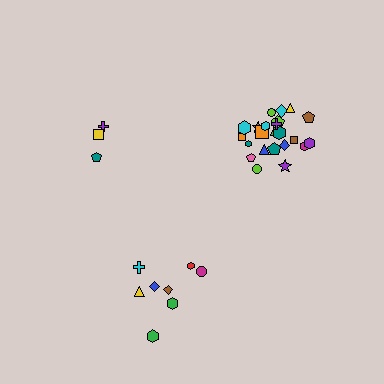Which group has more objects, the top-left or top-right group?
The top-right group.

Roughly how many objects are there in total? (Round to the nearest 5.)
Roughly 35 objects in total.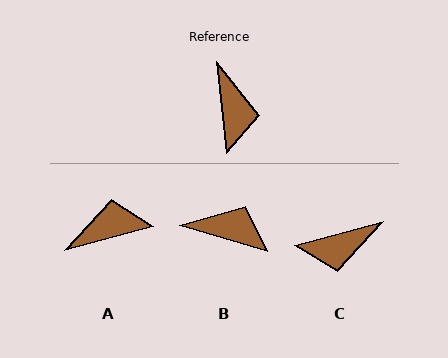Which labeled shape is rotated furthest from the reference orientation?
A, about 99 degrees away.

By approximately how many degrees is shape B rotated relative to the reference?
Approximately 67 degrees counter-clockwise.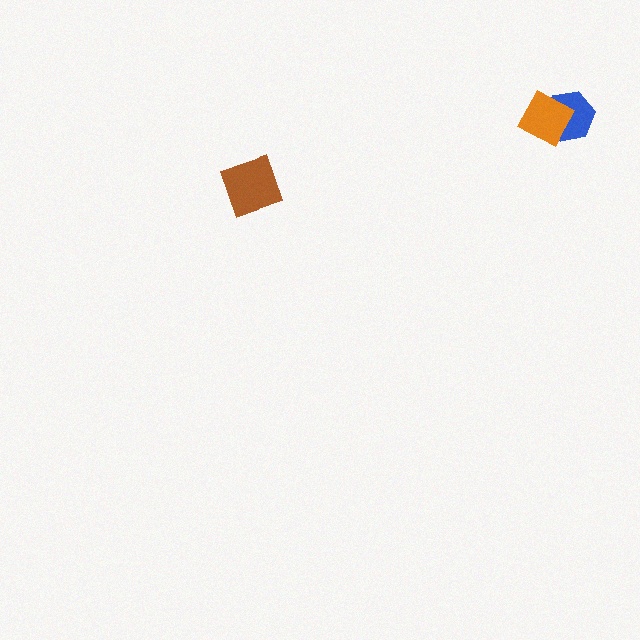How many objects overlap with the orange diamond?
1 object overlaps with the orange diamond.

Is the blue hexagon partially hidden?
Yes, it is partially covered by another shape.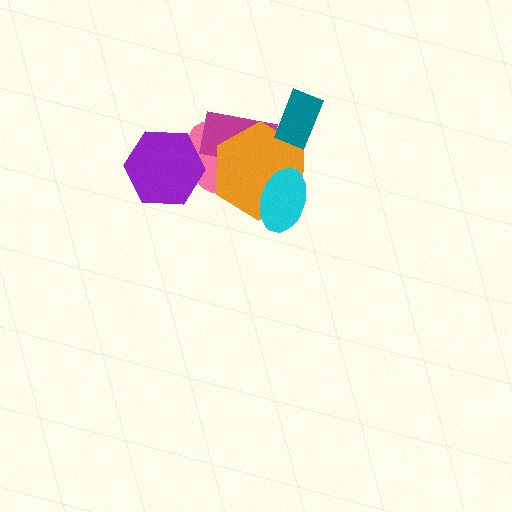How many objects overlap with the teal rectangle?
1 object overlaps with the teal rectangle.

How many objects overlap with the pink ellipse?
3 objects overlap with the pink ellipse.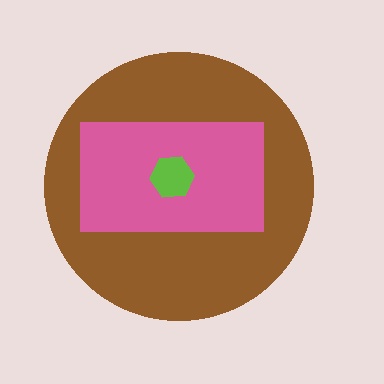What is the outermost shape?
The brown circle.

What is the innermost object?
The lime hexagon.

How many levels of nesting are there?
3.